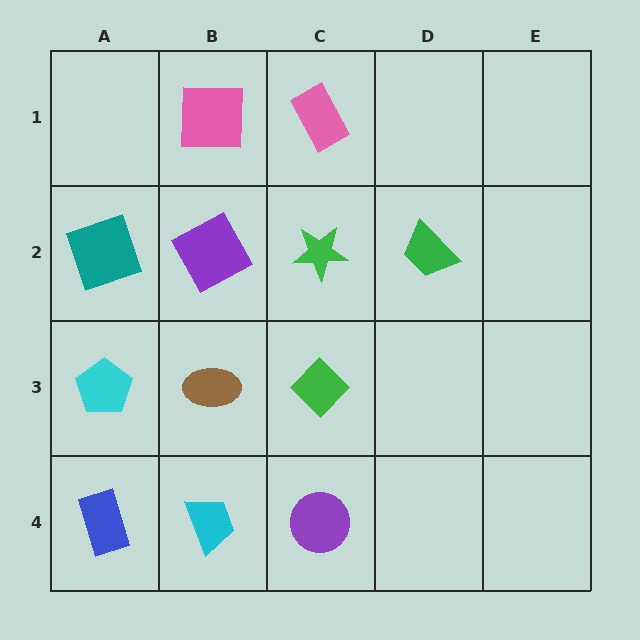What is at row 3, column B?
A brown ellipse.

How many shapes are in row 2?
4 shapes.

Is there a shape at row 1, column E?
No, that cell is empty.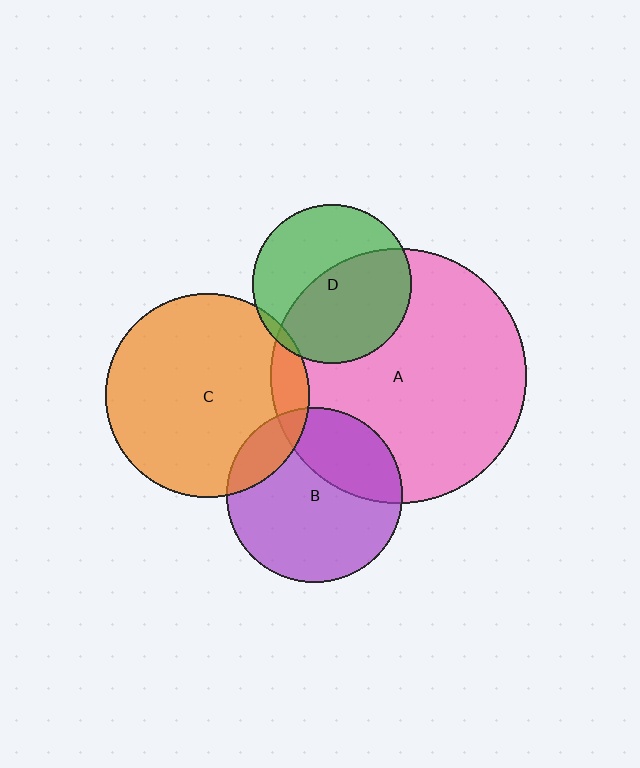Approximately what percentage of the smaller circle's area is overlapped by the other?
Approximately 15%.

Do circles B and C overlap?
Yes.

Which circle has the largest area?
Circle A (pink).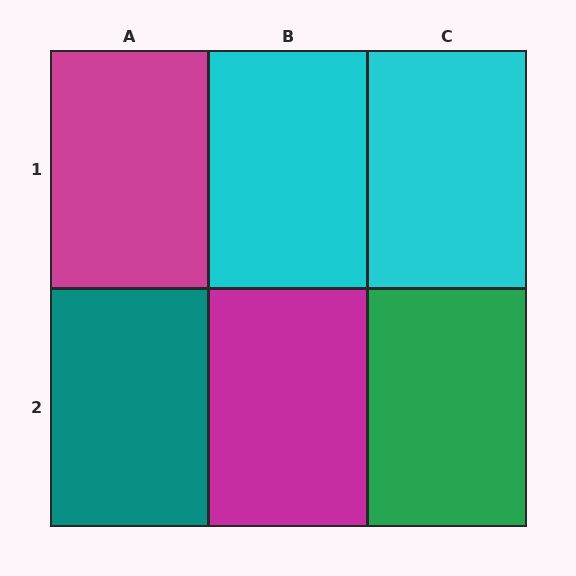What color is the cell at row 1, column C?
Cyan.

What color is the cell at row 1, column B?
Cyan.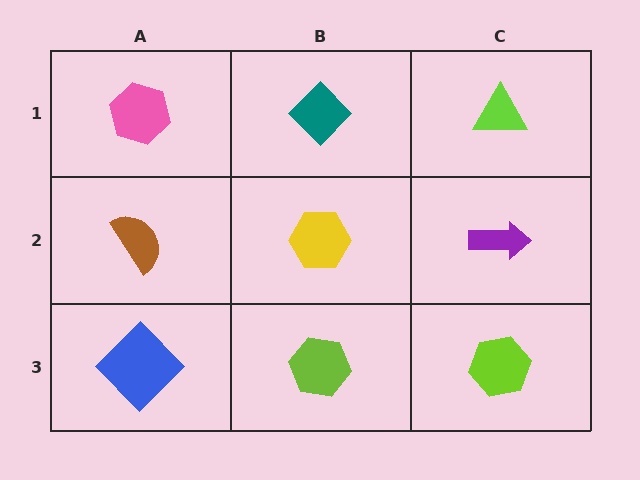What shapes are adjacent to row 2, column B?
A teal diamond (row 1, column B), a lime hexagon (row 3, column B), a brown semicircle (row 2, column A), a purple arrow (row 2, column C).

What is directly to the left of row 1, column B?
A pink hexagon.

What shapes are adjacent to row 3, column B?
A yellow hexagon (row 2, column B), a blue diamond (row 3, column A), a lime hexagon (row 3, column C).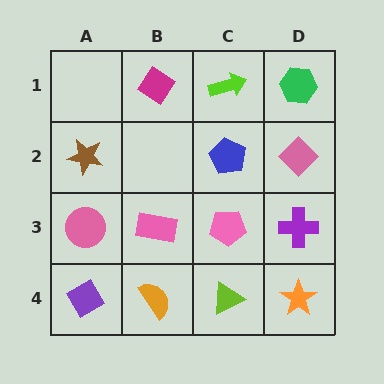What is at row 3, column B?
A pink rectangle.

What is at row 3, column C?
A pink pentagon.